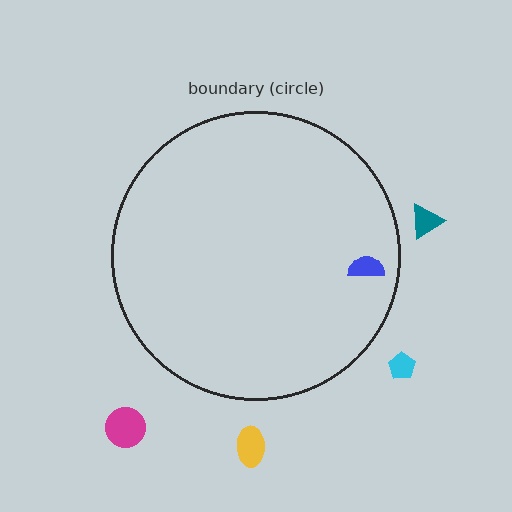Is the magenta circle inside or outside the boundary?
Outside.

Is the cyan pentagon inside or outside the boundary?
Outside.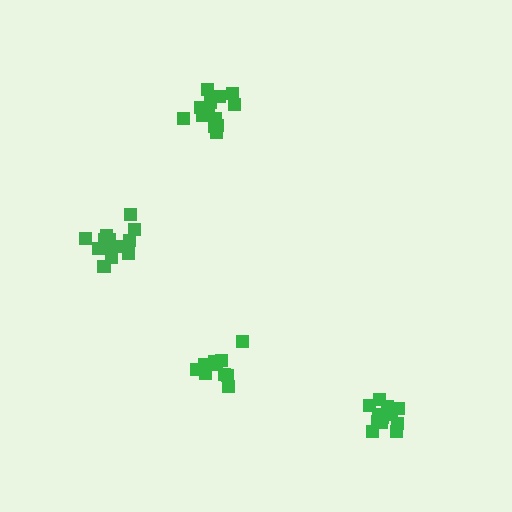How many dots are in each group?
Group 1: 13 dots, Group 2: 13 dots, Group 3: 11 dots, Group 4: 14 dots (51 total).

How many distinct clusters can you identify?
There are 4 distinct clusters.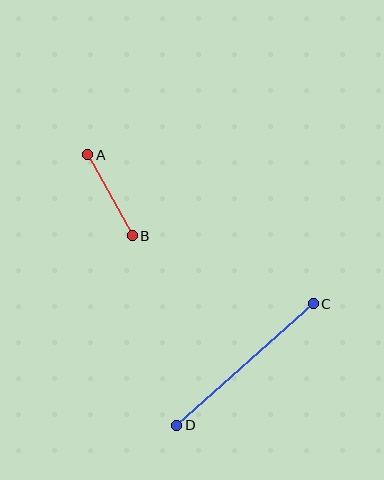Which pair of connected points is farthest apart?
Points C and D are farthest apart.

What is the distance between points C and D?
The distance is approximately 183 pixels.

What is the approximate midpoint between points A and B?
The midpoint is at approximately (110, 195) pixels.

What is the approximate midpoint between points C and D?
The midpoint is at approximately (245, 365) pixels.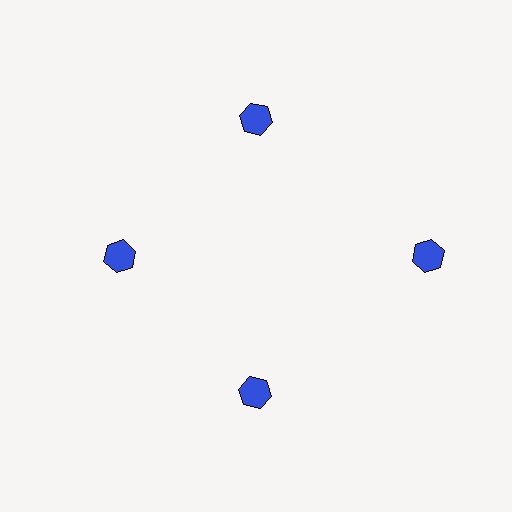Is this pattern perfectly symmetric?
No. The 4 blue hexagons are arranged in a ring, but one element near the 3 o'clock position is pushed outward from the center, breaking the 4-fold rotational symmetry.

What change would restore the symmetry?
The symmetry would be restored by moving it inward, back onto the ring so that all 4 hexagons sit at equal angles and equal distance from the center.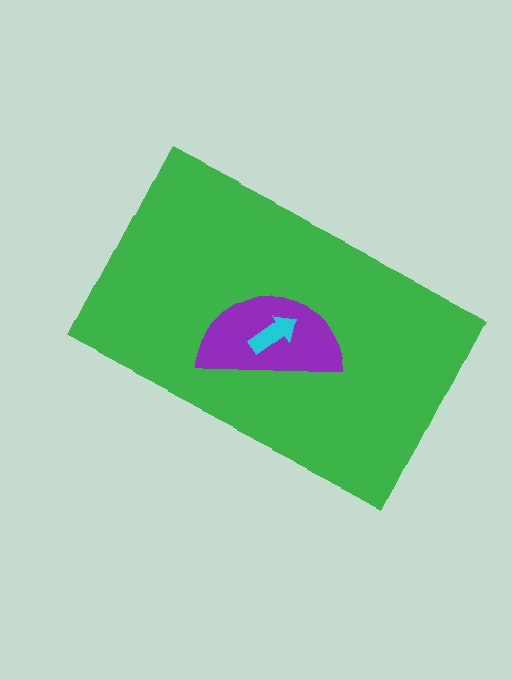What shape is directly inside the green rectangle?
The purple semicircle.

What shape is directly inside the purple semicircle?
The cyan arrow.